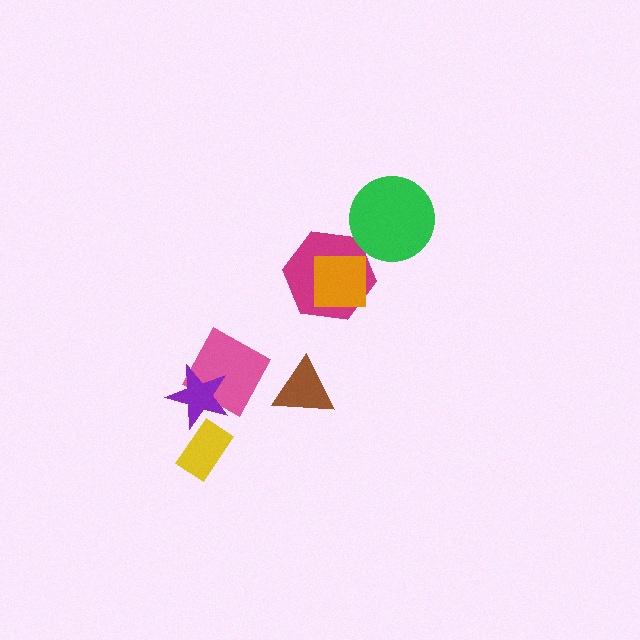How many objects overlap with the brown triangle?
0 objects overlap with the brown triangle.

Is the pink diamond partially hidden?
Yes, it is partially covered by another shape.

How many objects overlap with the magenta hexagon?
1 object overlaps with the magenta hexagon.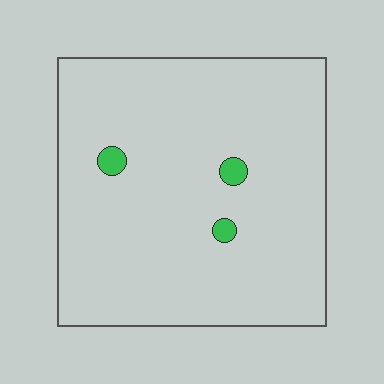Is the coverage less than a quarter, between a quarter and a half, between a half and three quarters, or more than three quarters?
Less than a quarter.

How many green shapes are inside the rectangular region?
3.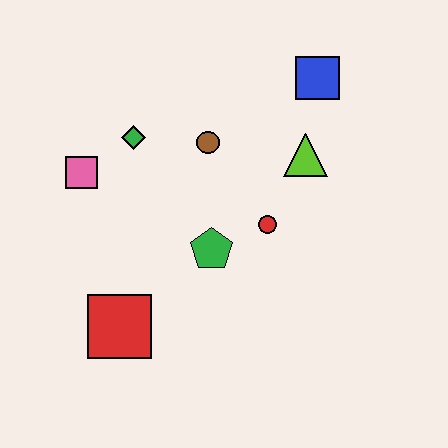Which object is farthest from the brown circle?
The red square is farthest from the brown circle.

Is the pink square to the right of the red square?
No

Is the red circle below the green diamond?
Yes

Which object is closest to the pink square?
The green diamond is closest to the pink square.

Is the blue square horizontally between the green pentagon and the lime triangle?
No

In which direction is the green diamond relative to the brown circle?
The green diamond is to the left of the brown circle.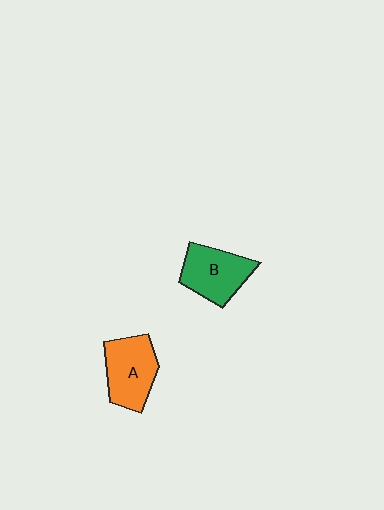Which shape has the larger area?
Shape A (orange).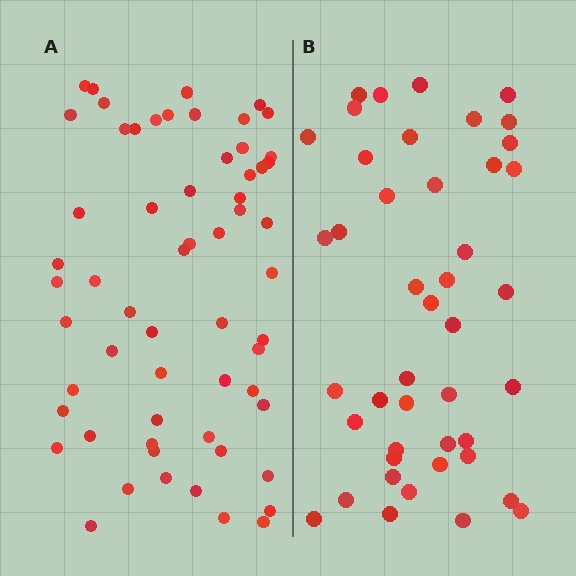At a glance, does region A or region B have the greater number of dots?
Region A (the left region) has more dots.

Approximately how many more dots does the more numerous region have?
Region A has approximately 15 more dots than region B.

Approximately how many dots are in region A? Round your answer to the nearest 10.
About 60 dots.